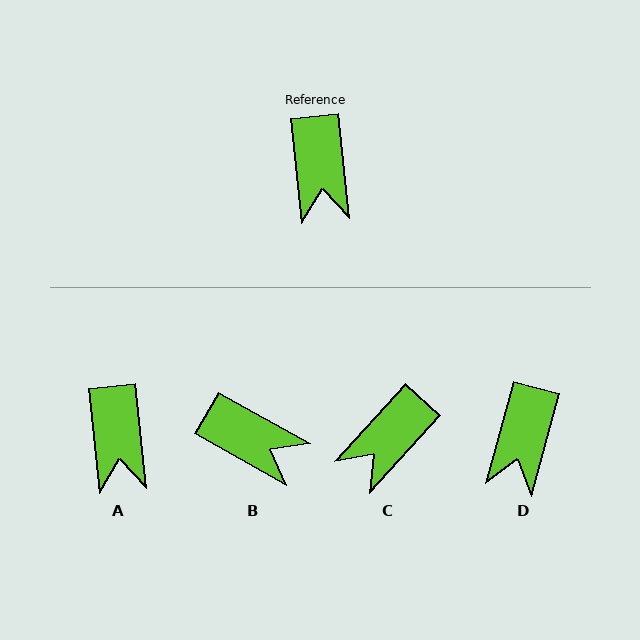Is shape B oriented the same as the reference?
No, it is off by about 55 degrees.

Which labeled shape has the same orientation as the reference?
A.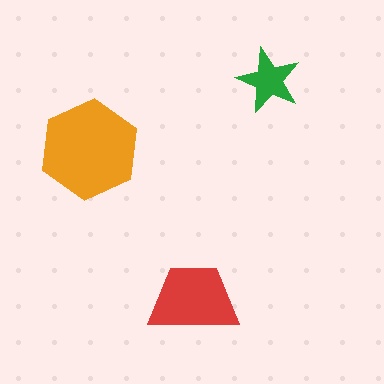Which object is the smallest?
The green star.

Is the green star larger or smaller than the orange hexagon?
Smaller.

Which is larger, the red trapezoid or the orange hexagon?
The orange hexagon.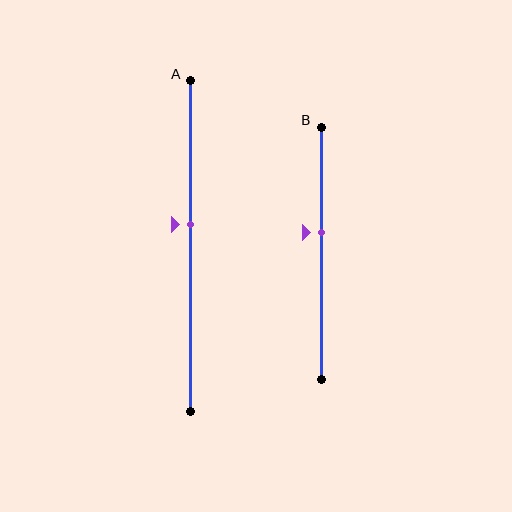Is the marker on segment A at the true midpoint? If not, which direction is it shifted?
No, the marker on segment A is shifted upward by about 6% of the segment length.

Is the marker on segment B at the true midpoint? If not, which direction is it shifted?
No, the marker on segment B is shifted upward by about 8% of the segment length.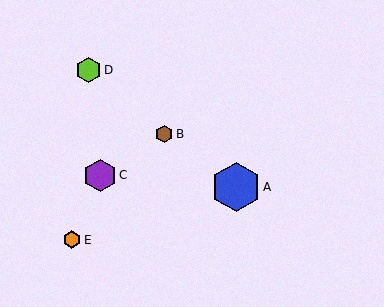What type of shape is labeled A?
Shape A is a blue hexagon.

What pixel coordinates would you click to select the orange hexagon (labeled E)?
Click at (72, 240) to select the orange hexagon E.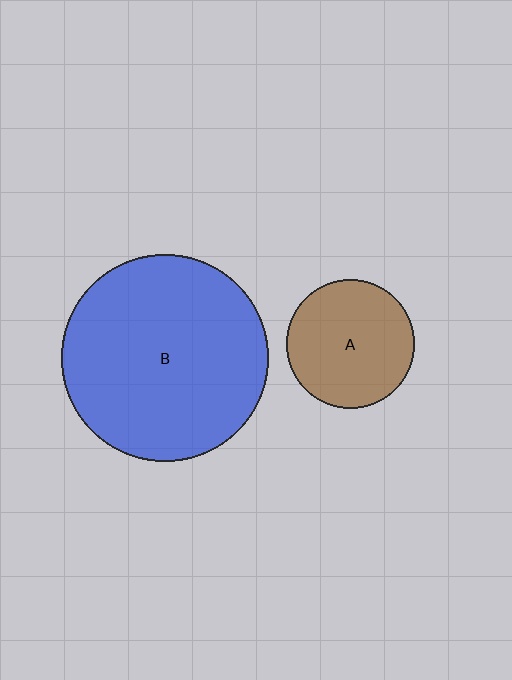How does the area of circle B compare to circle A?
Approximately 2.6 times.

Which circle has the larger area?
Circle B (blue).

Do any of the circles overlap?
No, none of the circles overlap.